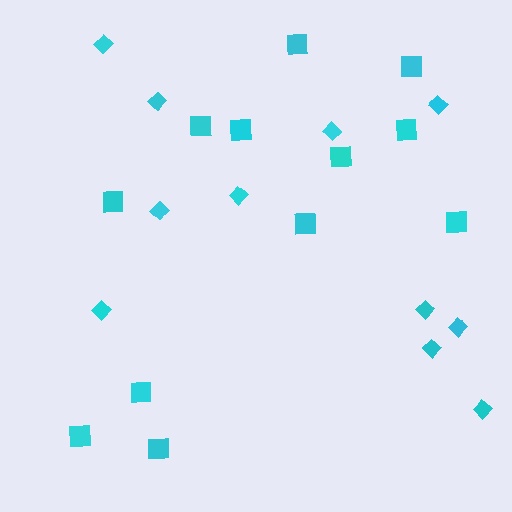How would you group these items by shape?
There are 2 groups: one group of squares (12) and one group of diamonds (11).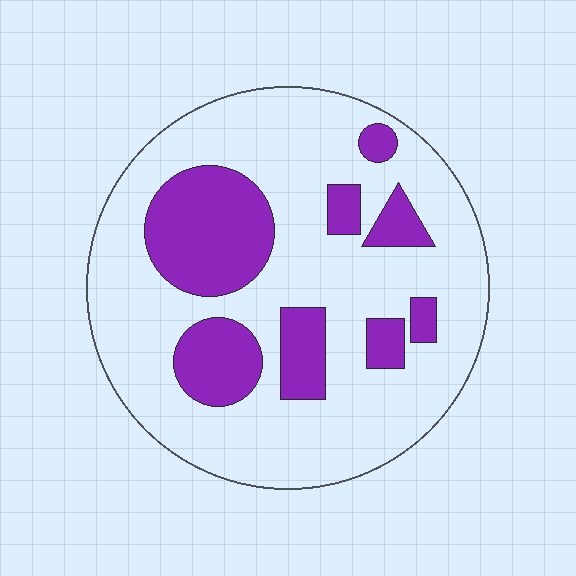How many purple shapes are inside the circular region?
8.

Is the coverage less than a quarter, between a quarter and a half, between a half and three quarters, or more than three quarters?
Between a quarter and a half.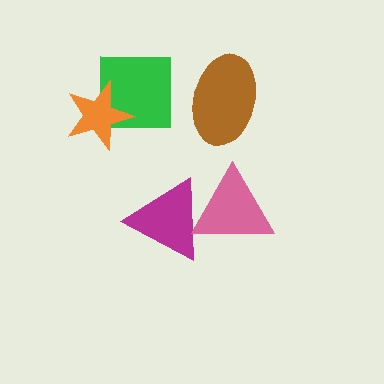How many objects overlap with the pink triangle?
1 object overlaps with the pink triangle.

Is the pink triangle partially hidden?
No, no other shape covers it.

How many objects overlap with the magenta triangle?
1 object overlaps with the magenta triangle.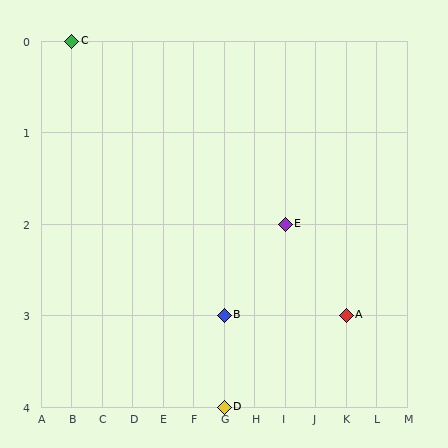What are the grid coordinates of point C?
Point C is at grid coordinates (B, 0).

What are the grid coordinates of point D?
Point D is at grid coordinates (G, 4).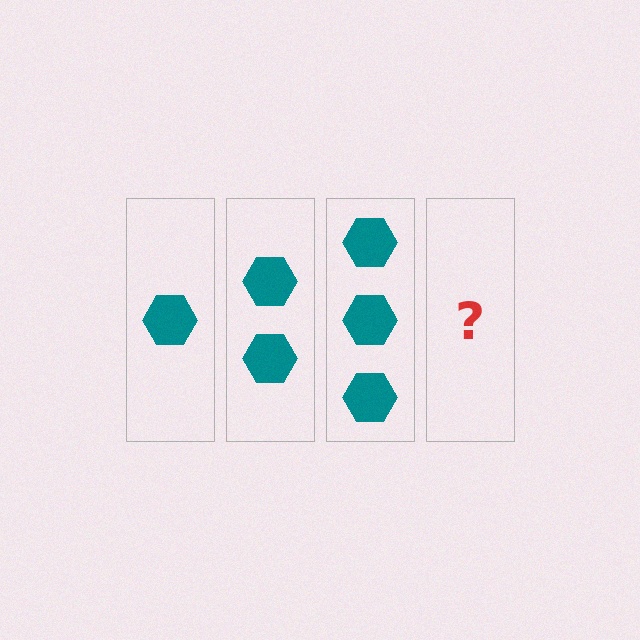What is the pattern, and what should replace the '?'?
The pattern is that each step adds one more hexagon. The '?' should be 4 hexagons.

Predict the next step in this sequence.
The next step is 4 hexagons.